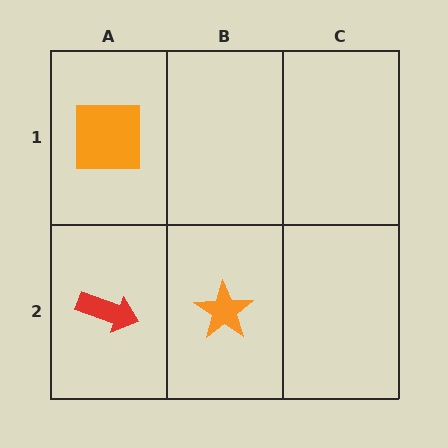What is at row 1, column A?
An orange square.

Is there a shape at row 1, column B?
No, that cell is empty.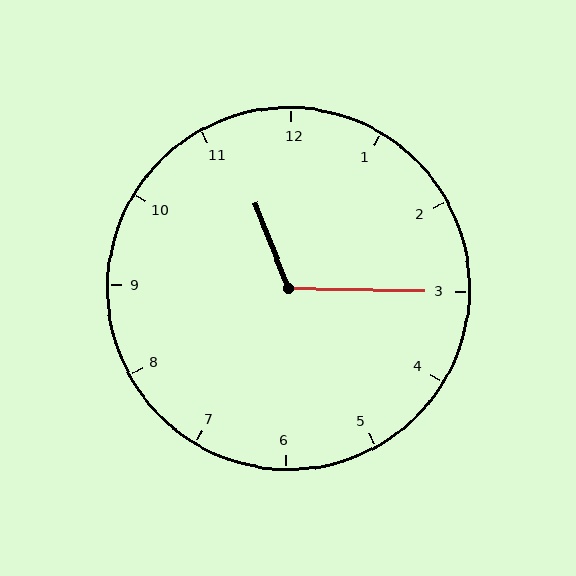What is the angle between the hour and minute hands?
Approximately 112 degrees.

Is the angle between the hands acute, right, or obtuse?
It is obtuse.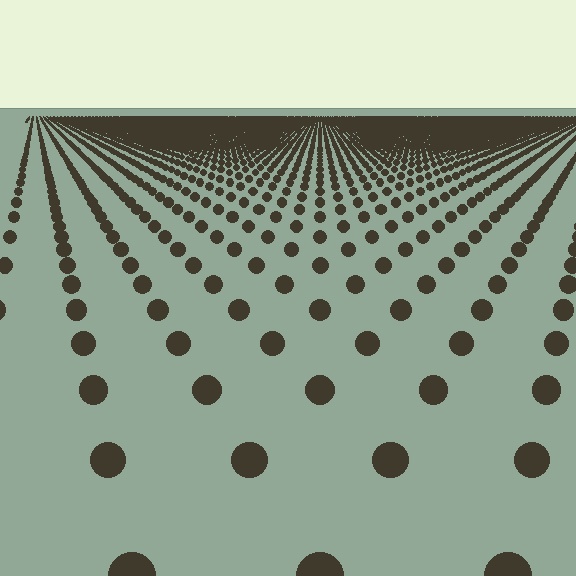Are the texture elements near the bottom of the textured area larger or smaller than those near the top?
Larger. Near the bottom, elements are closer to the viewer and appear at a bigger on-screen size.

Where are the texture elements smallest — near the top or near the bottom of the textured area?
Near the top.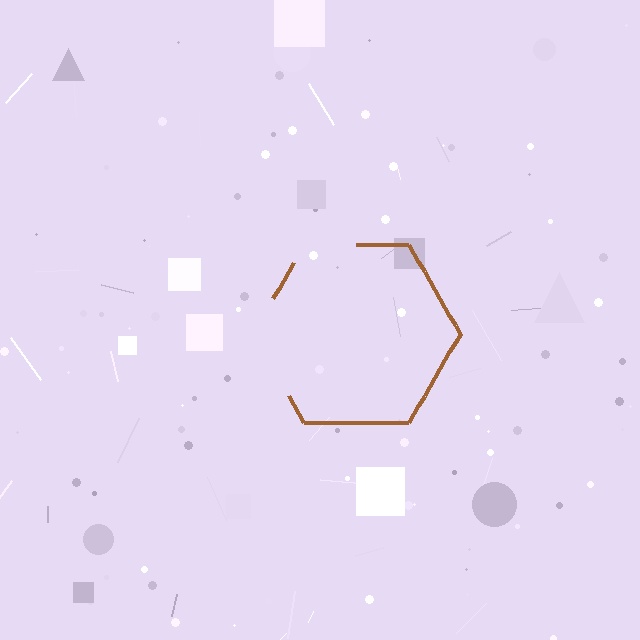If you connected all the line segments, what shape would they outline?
They would outline a hexagon.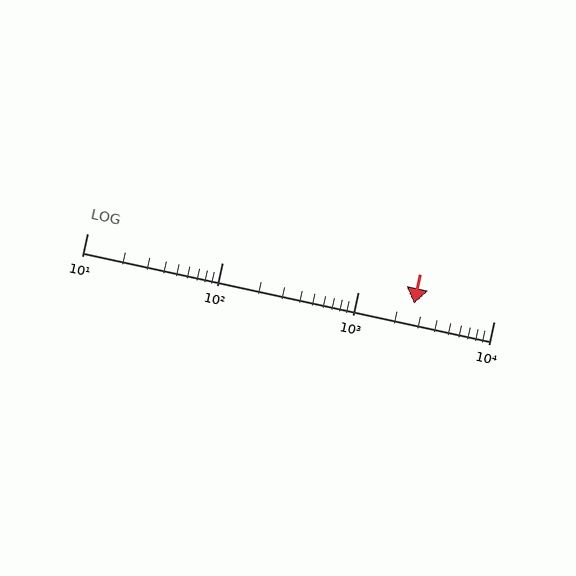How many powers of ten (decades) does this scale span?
The scale spans 3 decades, from 10 to 10000.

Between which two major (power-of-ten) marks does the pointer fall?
The pointer is between 1000 and 10000.